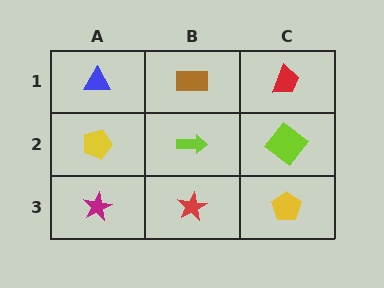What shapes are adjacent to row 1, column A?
A yellow pentagon (row 2, column A), a brown rectangle (row 1, column B).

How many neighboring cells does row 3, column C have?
2.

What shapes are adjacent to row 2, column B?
A brown rectangle (row 1, column B), a red star (row 3, column B), a yellow pentagon (row 2, column A), a lime diamond (row 2, column C).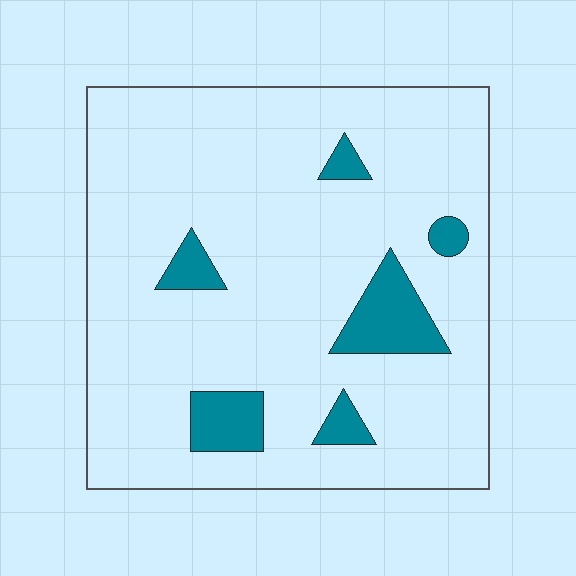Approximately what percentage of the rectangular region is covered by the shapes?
Approximately 10%.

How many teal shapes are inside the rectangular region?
6.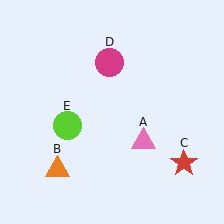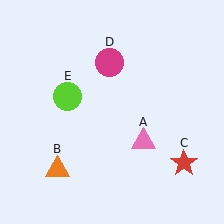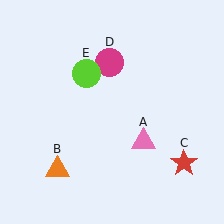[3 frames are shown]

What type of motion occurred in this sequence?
The lime circle (object E) rotated clockwise around the center of the scene.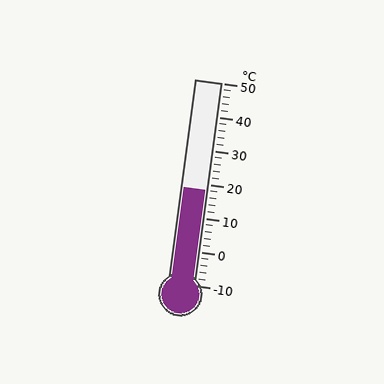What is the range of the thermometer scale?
The thermometer scale ranges from -10°C to 50°C.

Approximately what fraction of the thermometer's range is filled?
The thermometer is filled to approximately 45% of its range.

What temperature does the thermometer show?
The thermometer shows approximately 18°C.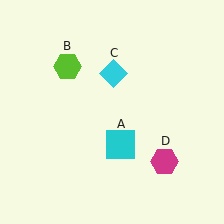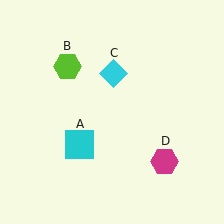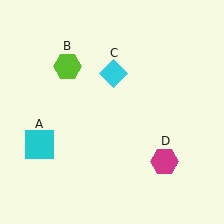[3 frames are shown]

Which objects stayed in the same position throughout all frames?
Lime hexagon (object B) and cyan diamond (object C) and magenta hexagon (object D) remained stationary.